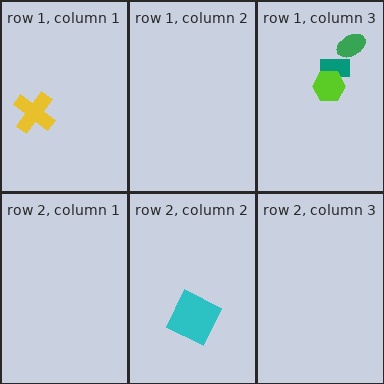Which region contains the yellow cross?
The row 1, column 1 region.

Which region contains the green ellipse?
The row 1, column 3 region.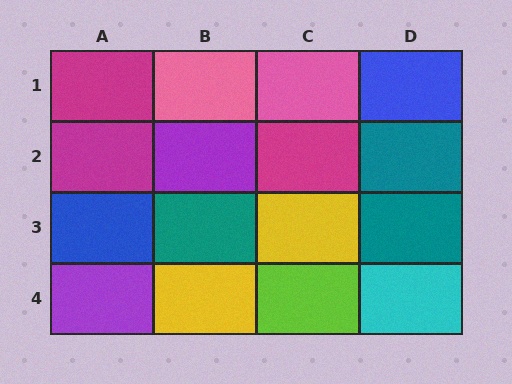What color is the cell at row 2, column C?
Magenta.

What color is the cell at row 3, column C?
Yellow.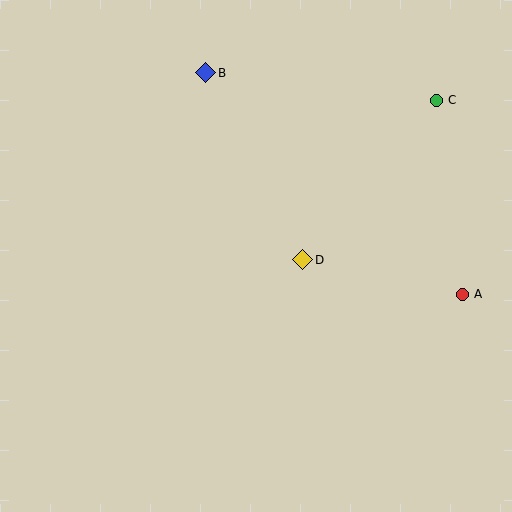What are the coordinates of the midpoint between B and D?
The midpoint between B and D is at (254, 166).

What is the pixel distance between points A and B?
The distance between A and B is 339 pixels.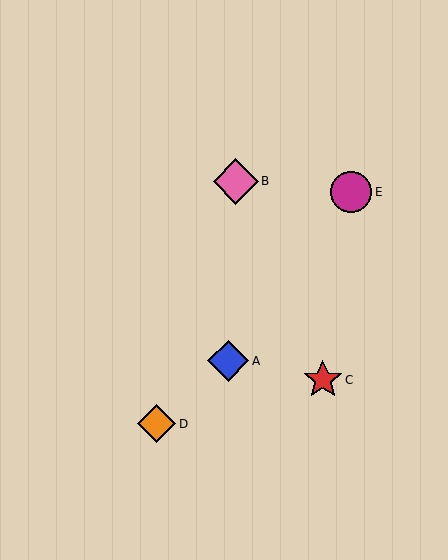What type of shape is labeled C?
Shape C is a red star.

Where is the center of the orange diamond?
The center of the orange diamond is at (156, 424).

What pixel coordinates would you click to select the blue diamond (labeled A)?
Click at (228, 361) to select the blue diamond A.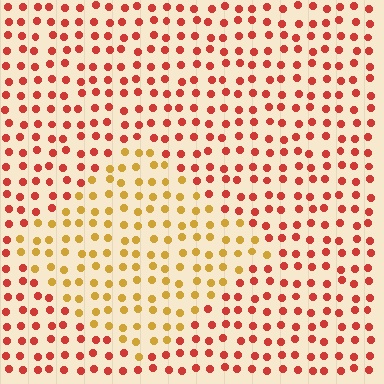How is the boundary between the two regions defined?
The boundary is defined purely by a slight shift in hue (about 42 degrees). Spacing, size, and orientation are identical on both sides.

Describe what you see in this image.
The image is filled with small red elements in a uniform arrangement. A diamond-shaped region is visible where the elements are tinted to a slightly different hue, forming a subtle color boundary.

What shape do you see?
I see a diamond.